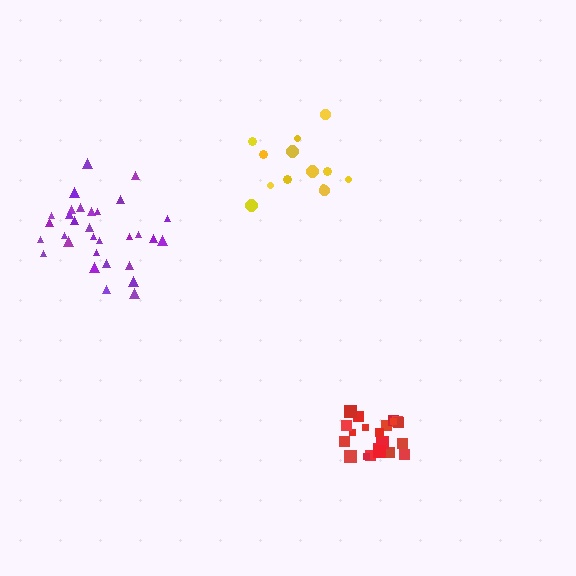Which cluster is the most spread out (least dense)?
Yellow.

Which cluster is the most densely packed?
Red.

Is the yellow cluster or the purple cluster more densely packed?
Purple.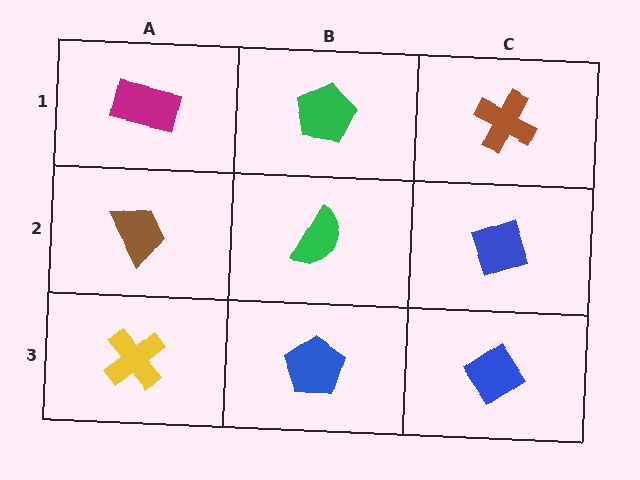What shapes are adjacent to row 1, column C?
A blue diamond (row 2, column C), a green pentagon (row 1, column B).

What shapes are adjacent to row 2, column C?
A brown cross (row 1, column C), a blue diamond (row 3, column C), a green semicircle (row 2, column B).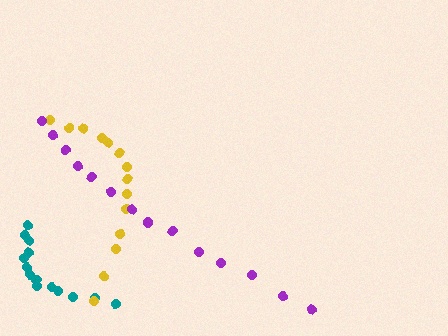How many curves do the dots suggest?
There are 3 distinct paths.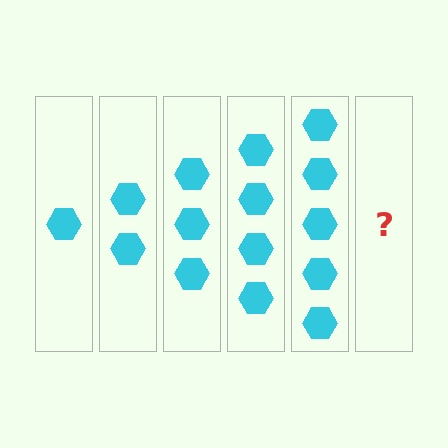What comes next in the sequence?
The next element should be 6 hexagons.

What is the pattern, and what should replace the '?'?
The pattern is that each step adds one more hexagon. The '?' should be 6 hexagons.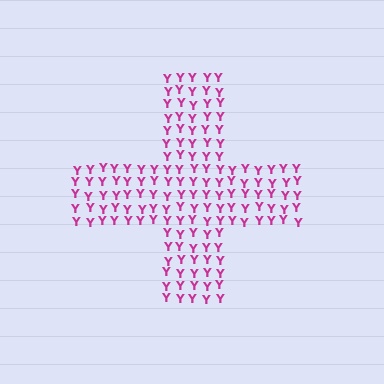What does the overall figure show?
The overall figure shows a cross.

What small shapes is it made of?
It is made of small letter Y's.